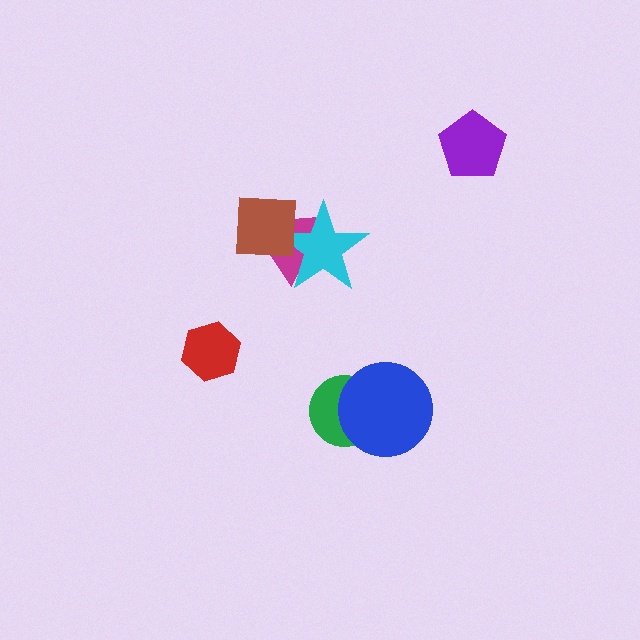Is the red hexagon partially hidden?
No, no other shape covers it.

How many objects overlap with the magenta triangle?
2 objects overlap with the magenta triangle.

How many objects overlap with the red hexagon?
0 objects overlap with the red hexagon.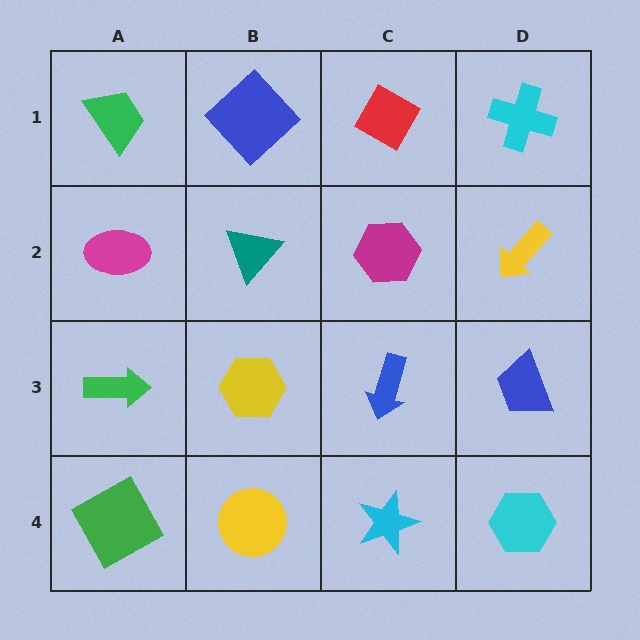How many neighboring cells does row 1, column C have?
3.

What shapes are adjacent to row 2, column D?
A cyan cross (row 1, column D), a blue trapezoid (row 3, column D), a magenta hexagon (row 2, column C).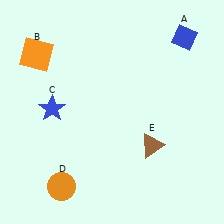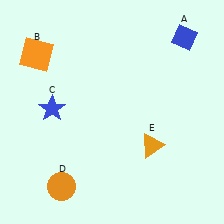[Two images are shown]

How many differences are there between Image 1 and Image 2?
There is 1 difference between the two images.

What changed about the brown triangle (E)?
In Image 1, E is brown. In Image 2, it changed to orange.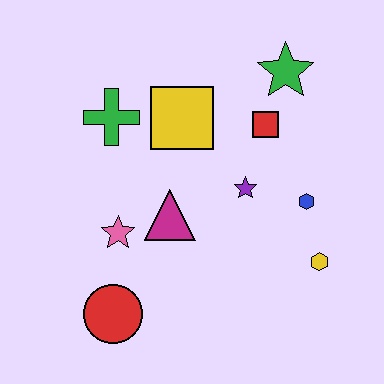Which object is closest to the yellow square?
The green cross is closest to the yellow square.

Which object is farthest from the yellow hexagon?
The green cross is farthest from the yellow hexagon.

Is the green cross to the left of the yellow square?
Yes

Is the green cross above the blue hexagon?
Yes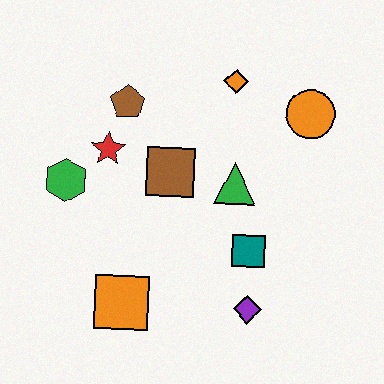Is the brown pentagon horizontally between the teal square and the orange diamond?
No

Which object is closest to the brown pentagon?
The red star is closest to the brown pentagon.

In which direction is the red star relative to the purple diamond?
The red star is above the purple diamond.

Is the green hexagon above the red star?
No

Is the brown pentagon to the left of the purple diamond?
Yes